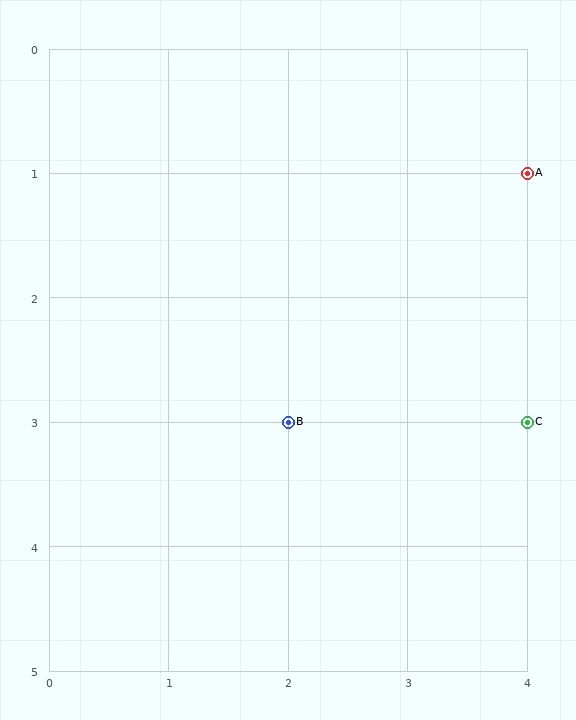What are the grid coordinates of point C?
Point C is at grid coordinates (4, 3).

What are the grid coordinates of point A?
Point A is at grid coordinates (4, 1).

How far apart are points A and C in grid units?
Points A and C are 2 rows apart.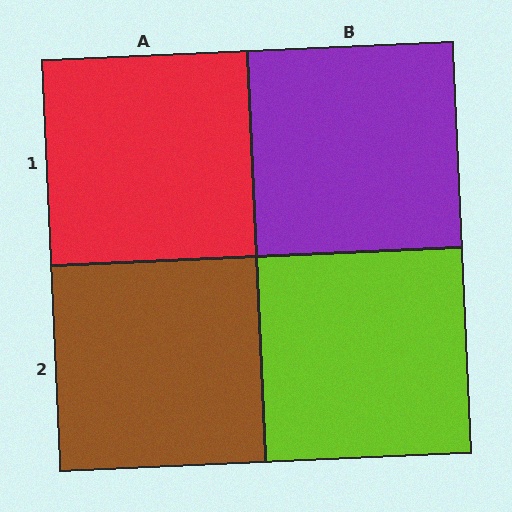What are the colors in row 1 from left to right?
Red, purple.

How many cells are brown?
1 cell is brown.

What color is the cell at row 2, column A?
Brown.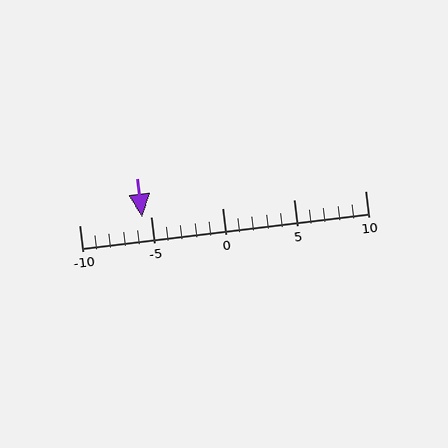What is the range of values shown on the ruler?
The ruler shows values from -10 to 10.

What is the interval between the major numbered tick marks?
The major tick marks are spaced 5 units apart.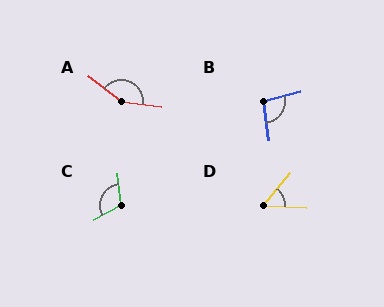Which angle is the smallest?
D, at approximately 53 degrees.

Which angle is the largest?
A, at approximately 150 degrees.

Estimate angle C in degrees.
Approximately 112 degrees.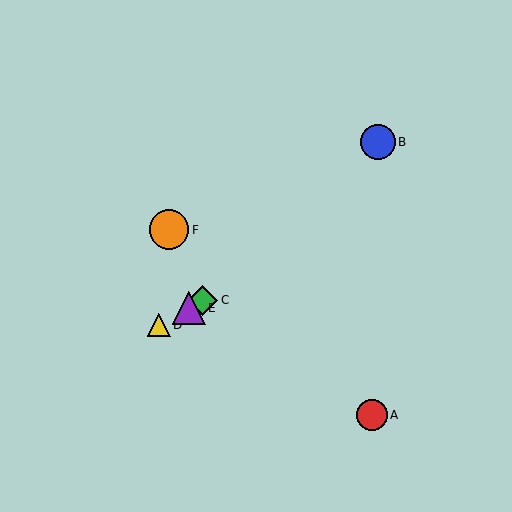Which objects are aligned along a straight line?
Objects C, D, E are aligned along a straight line.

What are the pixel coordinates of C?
Object C is at (202, 300).